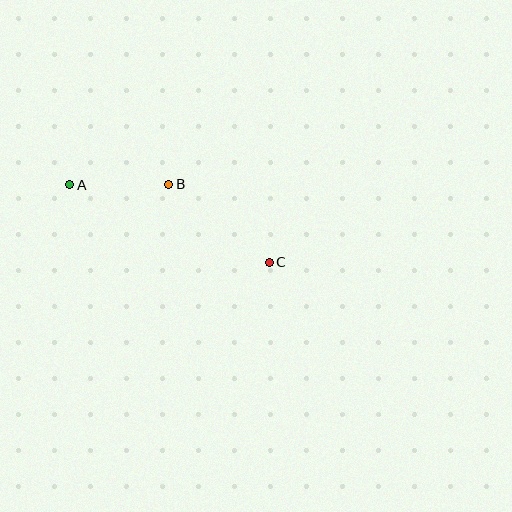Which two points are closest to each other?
Points A and B are closest to each other.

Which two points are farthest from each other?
Points A and C are farthest from each other.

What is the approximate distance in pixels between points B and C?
The distance between B and C is approximately 127 pixels.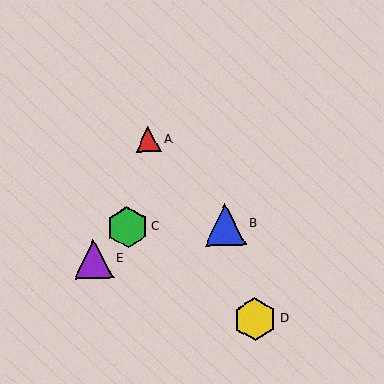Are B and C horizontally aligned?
Yes, both are at y≈224.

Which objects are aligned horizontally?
Objects B, C are aligned horizontally.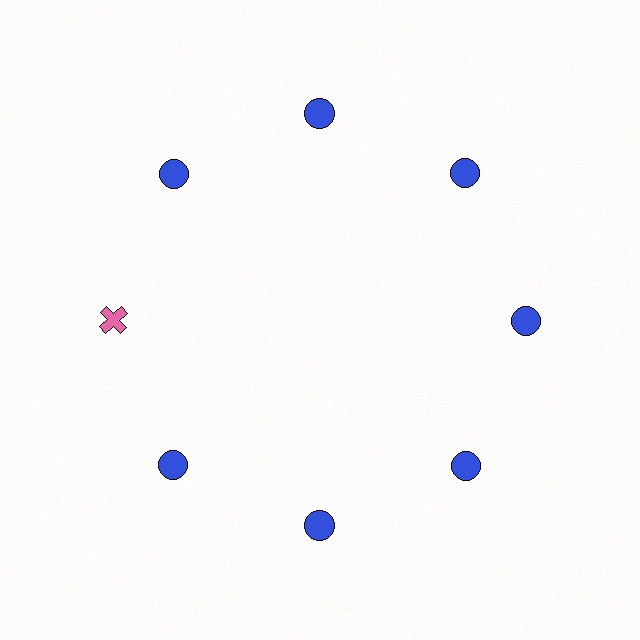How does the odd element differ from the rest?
It differs in both color (pink instead of blue) and shape (cross instead of circle).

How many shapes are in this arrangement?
There are 8 shapes arranged in a ring pattern.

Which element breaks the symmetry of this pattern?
The pink cross at roughly the 9 o'clock position breaks the symmetry. All other shapes are blue circles.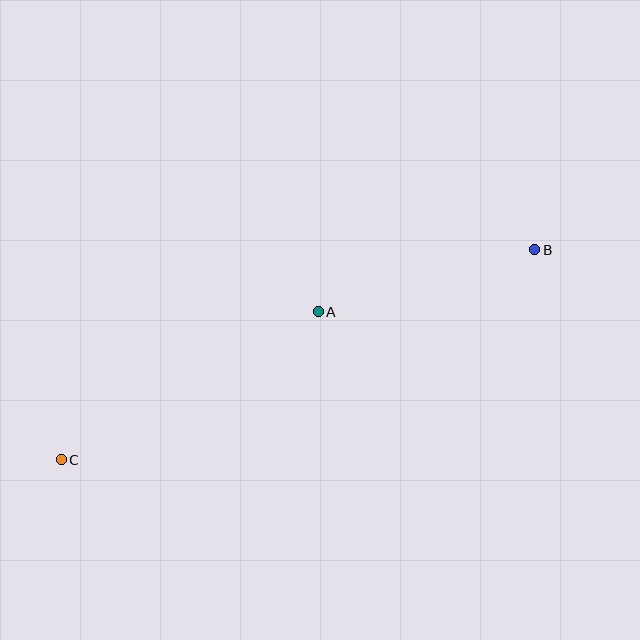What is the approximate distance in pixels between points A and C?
The distance between A and C is approximately 296 pixels.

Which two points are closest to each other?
Points A and B are closest to each other.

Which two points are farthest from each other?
Points B and C are farthest from each other.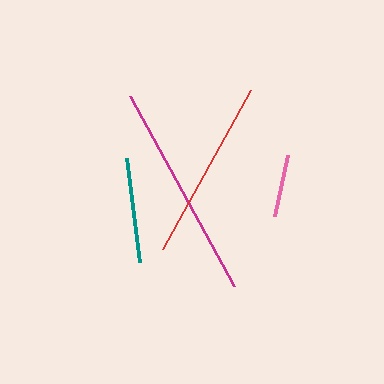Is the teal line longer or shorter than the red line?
The red line is longer than the teal line.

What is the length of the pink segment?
The pink segment is approximately 62 pixels long.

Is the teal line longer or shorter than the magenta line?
The magenta line is longer than the teal line.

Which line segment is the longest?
The magenta line is the longest at approximately 217 pixels.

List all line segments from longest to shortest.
From longest to shortest: magenta, red, teal, pink.